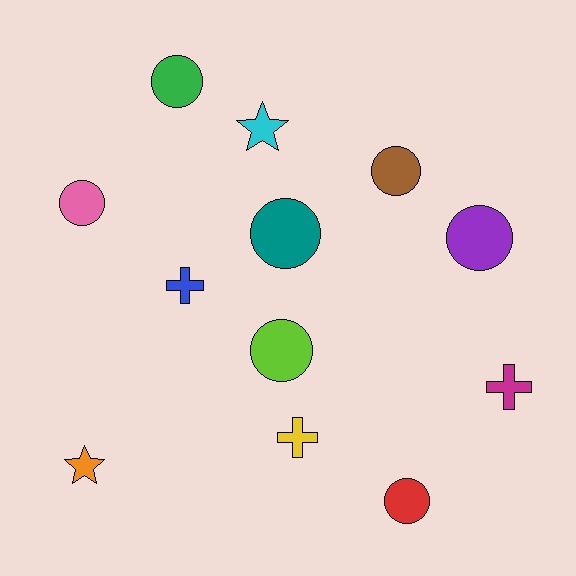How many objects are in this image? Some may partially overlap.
There are 12 objects.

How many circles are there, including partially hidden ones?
There are 7 circles.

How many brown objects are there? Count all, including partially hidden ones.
There is 1 brown object.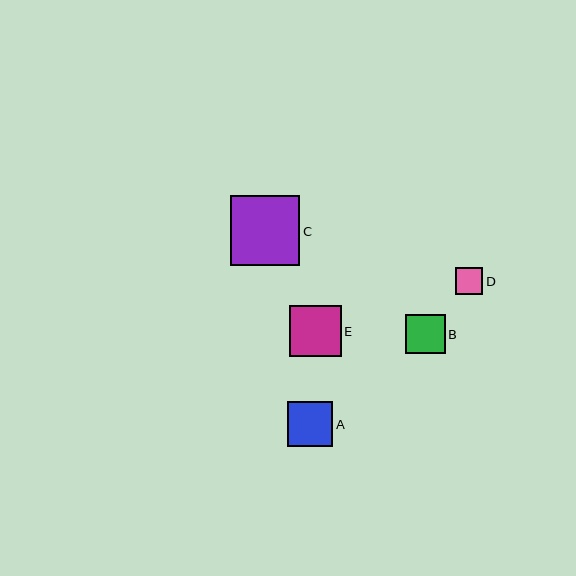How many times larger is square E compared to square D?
Square E is approximately 1.9 times the size of square D.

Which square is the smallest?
Square D is the smallest with a size of approximately 27 pixels.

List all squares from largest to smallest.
From largest to smallest: C, E, A, B, D.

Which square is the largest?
Square C is the largest with a size of approximately 69 pixels.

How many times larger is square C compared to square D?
Square C is approximately 2.5 times the size of square D.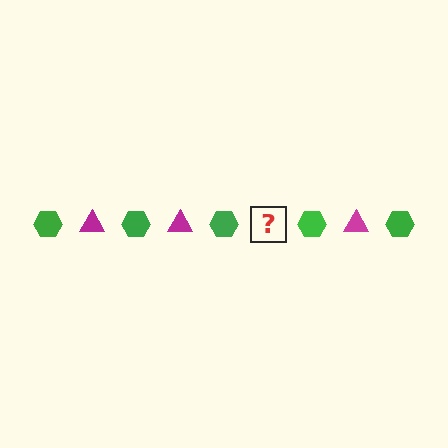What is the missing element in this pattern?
The missing element is a magenta triangle.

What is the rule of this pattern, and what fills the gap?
The rule is that the pattern alternates between green hexagon and magenta triangle. The gap should be filled with a magenta triangle.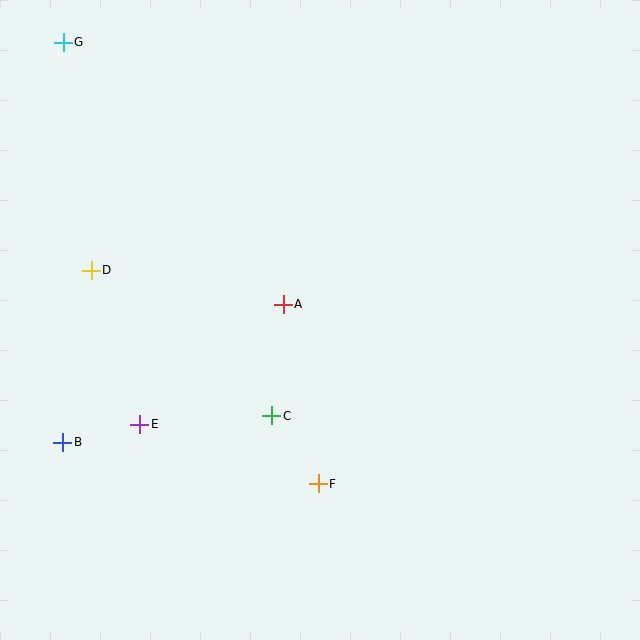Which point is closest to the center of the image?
Point A at (283, 304) is closest to the center.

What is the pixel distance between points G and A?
The distance between G and A is 342 pixels.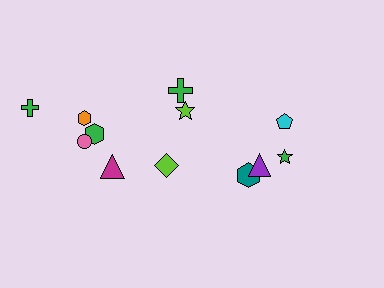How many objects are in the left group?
There are 8 objects.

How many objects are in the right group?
There are 4 objects.